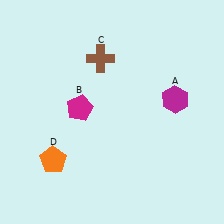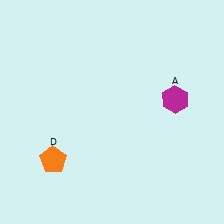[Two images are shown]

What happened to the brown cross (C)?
The brown cross (C) was removed in Image 2. It was in the top-left area of Image 1.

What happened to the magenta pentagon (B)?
The magenta pentagon (B) was removed in Image 2. It was in the top-left area of Image 1.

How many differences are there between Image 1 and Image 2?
There are 2 differences between the two images.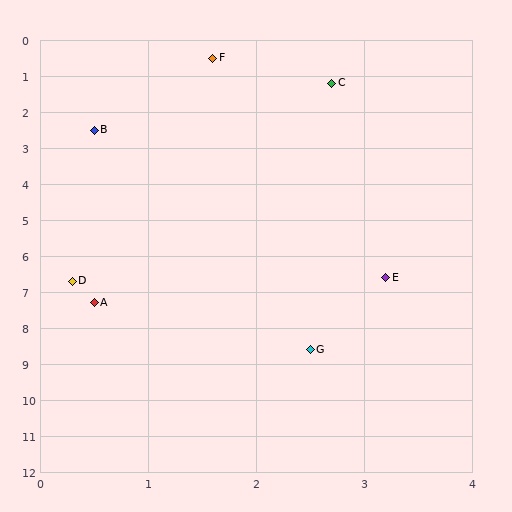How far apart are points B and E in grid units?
Points B and E are about 4.9 grid units apart.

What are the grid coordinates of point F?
Point F is at approximately (1.6, 0.5).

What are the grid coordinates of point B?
Point B is at approximately (0.5, 2.5).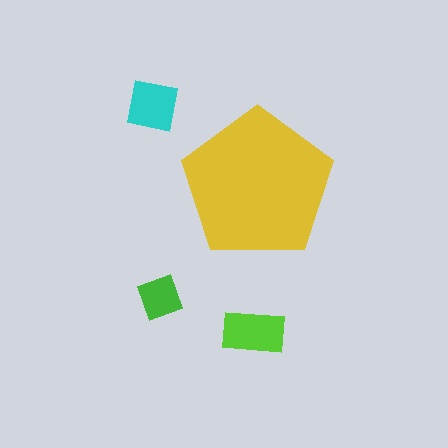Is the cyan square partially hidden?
No, the cyan square is fully visible.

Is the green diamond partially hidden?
No, the green diamond is fully visible.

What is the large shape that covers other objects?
A yellow pentagon.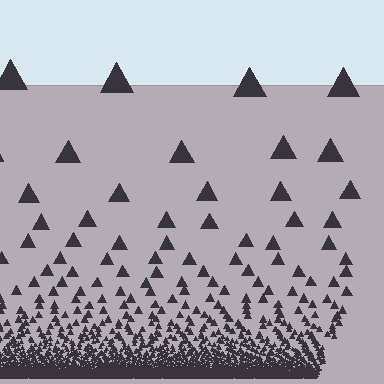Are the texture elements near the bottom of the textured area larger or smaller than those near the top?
Smaller. The gradient is inverted — elements near the bottom are smaller and denser.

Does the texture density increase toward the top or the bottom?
Density increases toward the bottom.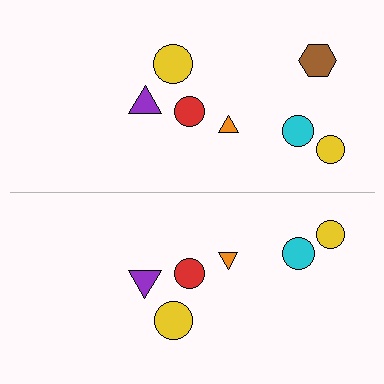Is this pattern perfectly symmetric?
No, the pattern is not perfectly symmetric. A brown hexagon is missing from the bottom side.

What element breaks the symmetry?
A brown hexagon is missing from the bottom side.